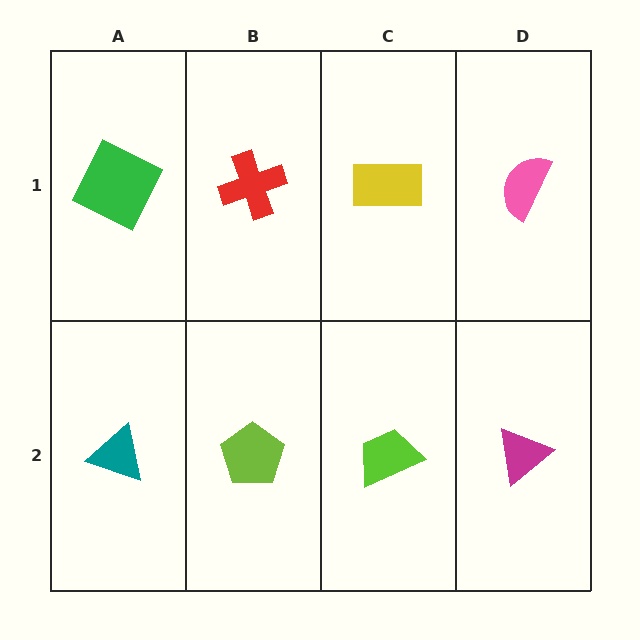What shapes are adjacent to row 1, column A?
A teal triangle (row 2, column A), a red cross (row 1, column B).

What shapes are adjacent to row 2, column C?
A yellow rectangle (row 1, column C), a lime pentagon (row 2, column B), a magenta triangle (row 2, column D).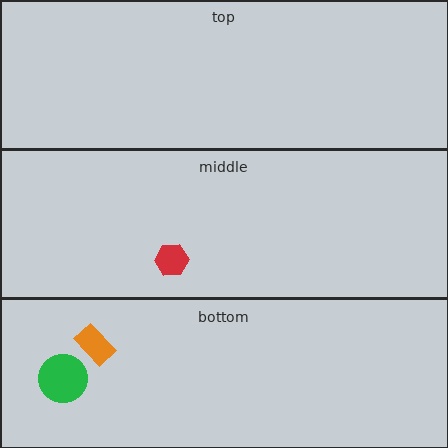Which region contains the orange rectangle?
The bottom region.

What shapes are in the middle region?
The red hexagon.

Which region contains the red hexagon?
The middle region.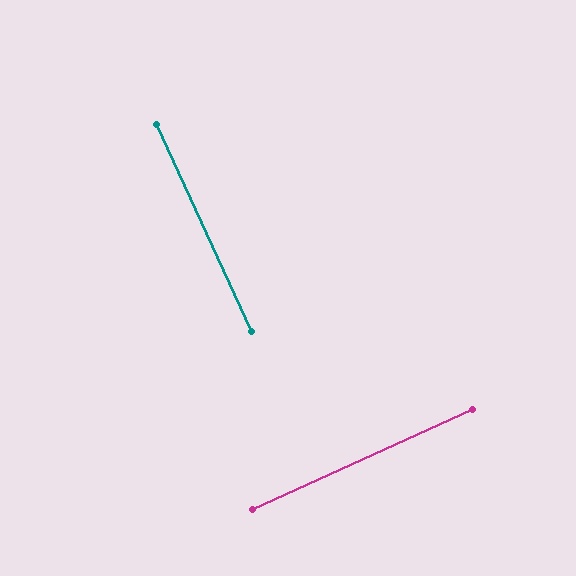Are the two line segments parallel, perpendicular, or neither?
Perpendicular — they meet at approximately 90°.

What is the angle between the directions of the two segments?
Approximately 90 degrees.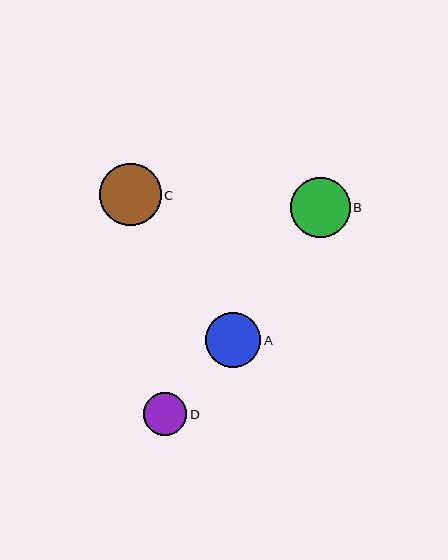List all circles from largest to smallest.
From largest to smallest: C, B, A, D.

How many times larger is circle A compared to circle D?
Circle A is approximately 1.3 times the size of circle D.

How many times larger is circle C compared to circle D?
Circle C is approximately 1.4 times the size of circle D.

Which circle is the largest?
Circle C is the largest with a size of approximately 62 pixels.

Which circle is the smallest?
Circle D is the smallest with a size of approximately 44 pixels.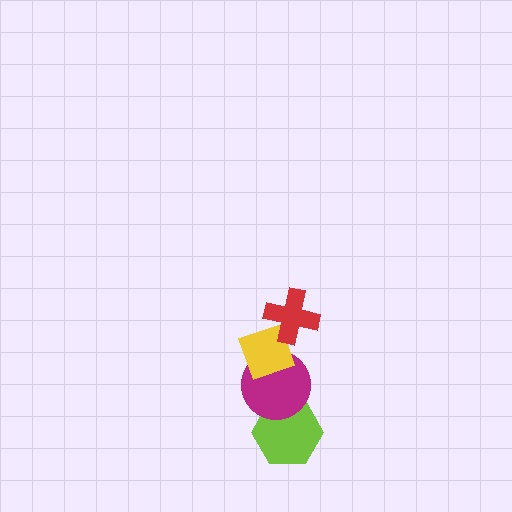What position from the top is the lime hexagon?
The lime hexagon is 4th from the top.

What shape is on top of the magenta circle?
The yellow diamond is on top of the magenta circle.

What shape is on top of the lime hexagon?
The magenta circle is on top of the lime hexagon.